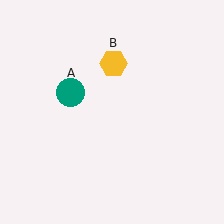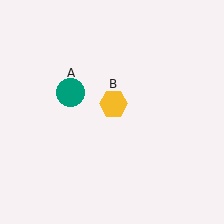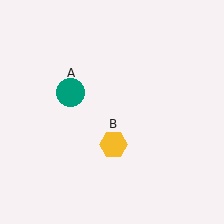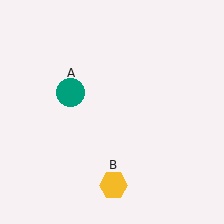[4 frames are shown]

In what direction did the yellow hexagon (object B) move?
The yellow hexagon (object B) moved down.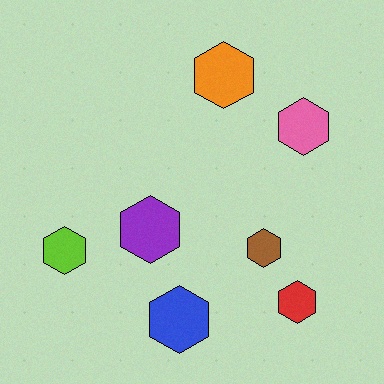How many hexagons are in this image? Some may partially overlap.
There are 7 hexagons.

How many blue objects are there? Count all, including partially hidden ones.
There is 1 blue object.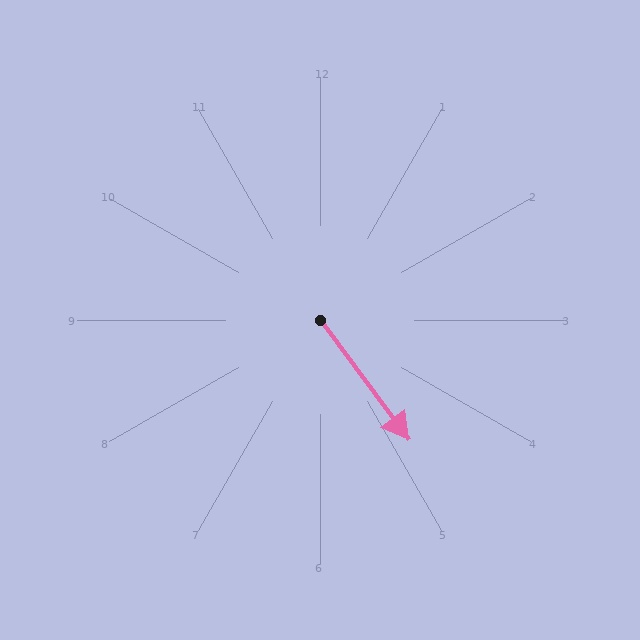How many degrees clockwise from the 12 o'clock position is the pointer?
Approximately 144 degrees.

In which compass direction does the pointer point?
Southeast.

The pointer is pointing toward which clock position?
Roughly 5 o'clock.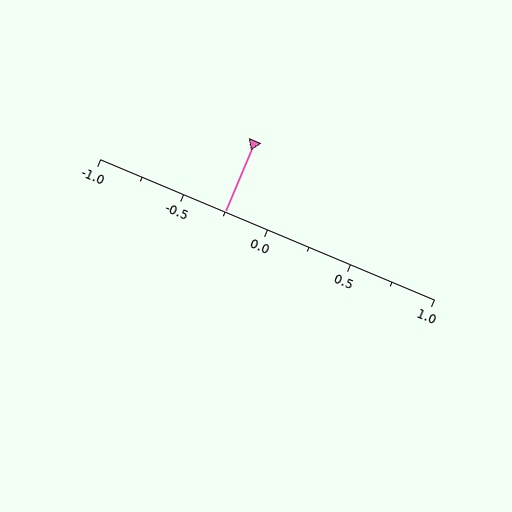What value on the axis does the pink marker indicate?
The marker indicates approximately -0.25.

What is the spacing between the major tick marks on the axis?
The major ticks are spaced 0.5 apart.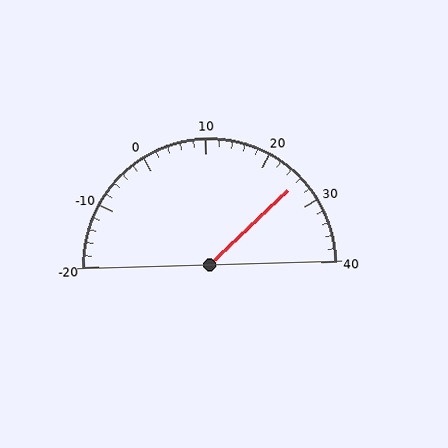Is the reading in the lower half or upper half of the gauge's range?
The reading is in the upper half of the range (-20 to 40).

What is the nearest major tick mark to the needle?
The nearest major tick mark is 30.